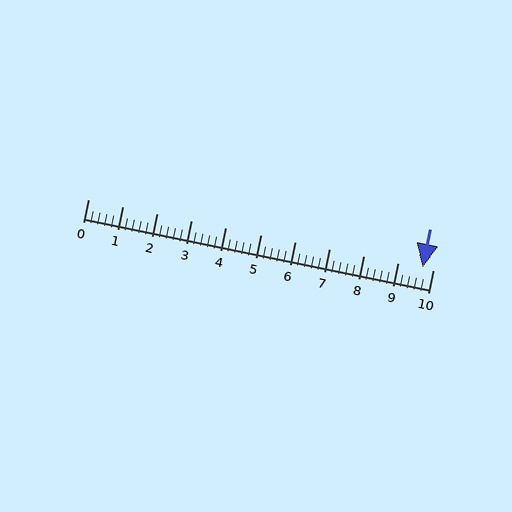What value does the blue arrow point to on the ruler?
The blue arrow points to approximately 9.7.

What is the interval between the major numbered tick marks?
The major tick marks are spaced 1 units apart.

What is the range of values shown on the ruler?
The ruler shows values from 0 to 10.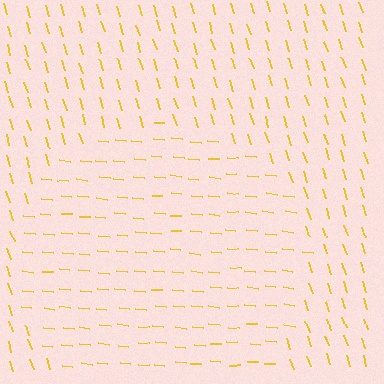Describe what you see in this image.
The image is filled with small yellow line segments. A circle region in the image has lines oriented differently from the surrounding lines, creating a visible texture boundary.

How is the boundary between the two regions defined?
The boundary is defined purely by a change in line orientation (approximately 68 degrees difference). All lines are the same color and thickness.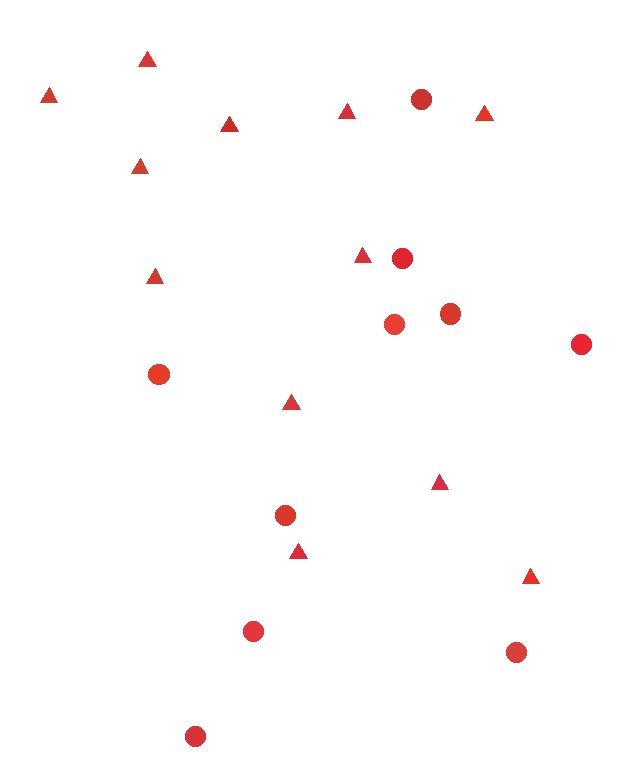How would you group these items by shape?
There are 2 groups: one group of triangles (12) and one group of circles (10).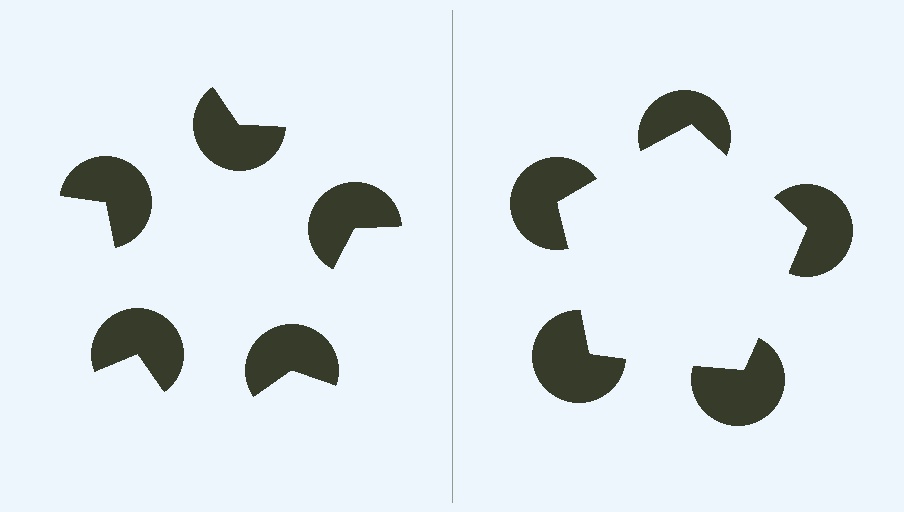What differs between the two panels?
The pac-man discs are positioned identically on both sides; only the wedge orientations differ. On the right they align to a pentagon; on the left they are misaligned.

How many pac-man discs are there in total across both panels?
10 — 5 on each side.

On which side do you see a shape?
An illusory pentagon appears on the right side. On the left side the wedge cuts are rotated, so no coherent shape forms.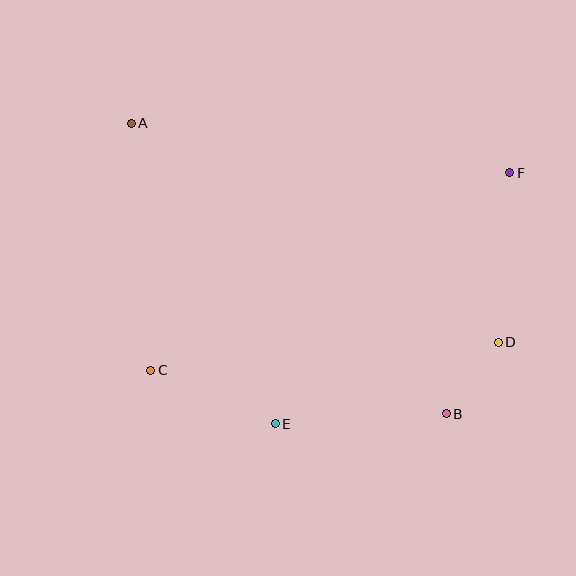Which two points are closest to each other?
Points B and D are closest to each other.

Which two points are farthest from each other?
Points A and B are farthest from each other.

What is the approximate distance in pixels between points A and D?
The distance between A and D is approximately 427 pixels.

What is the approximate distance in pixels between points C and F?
The distance between C and F is approximately 410 pixels.